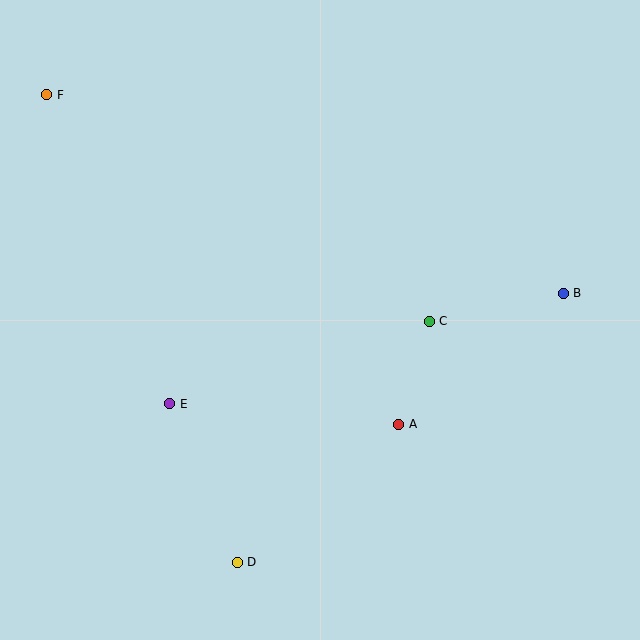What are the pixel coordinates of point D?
Point D is at (237, 562).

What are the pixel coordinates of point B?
Point B is at (563, 293).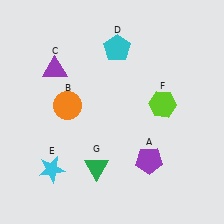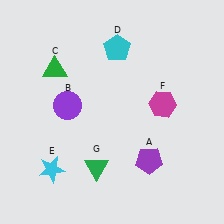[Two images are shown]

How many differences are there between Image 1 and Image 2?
There are 3 differences between the two images.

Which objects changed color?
B changed from orange to purple. C changed from purple to green. F changed from lime to magenta.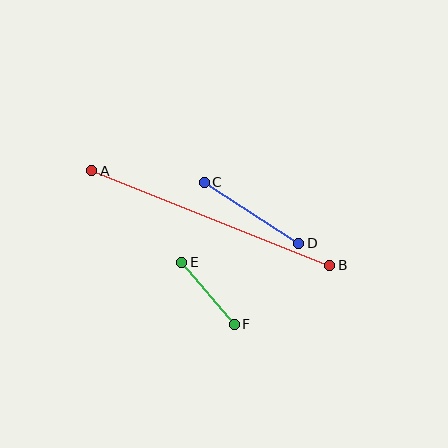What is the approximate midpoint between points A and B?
The midpoint is at approximately (211, 218) pixels.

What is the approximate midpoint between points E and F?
The midpoint is at approximately (208, 293) pixels.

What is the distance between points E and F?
The distance is approximately 81 pixels.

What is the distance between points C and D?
The distance is approximately 113 pixels.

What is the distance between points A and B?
The distance is approximately 256 pixels.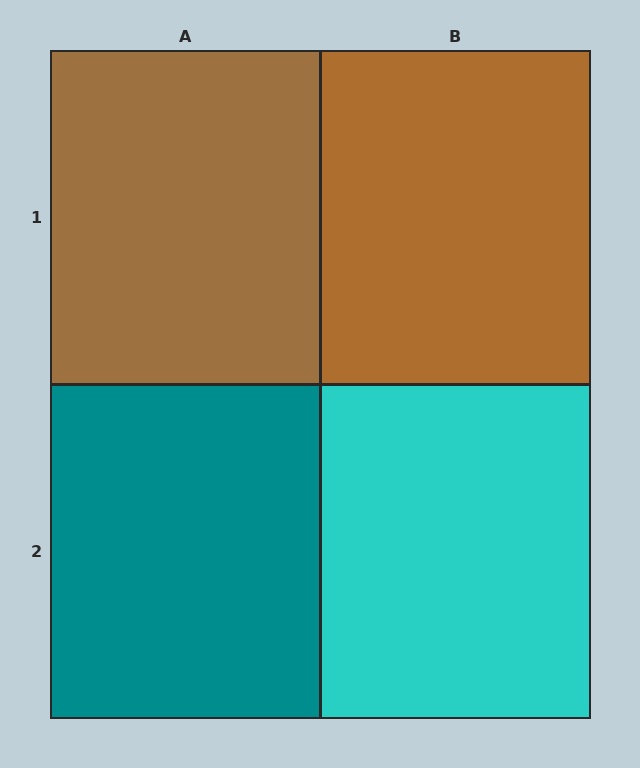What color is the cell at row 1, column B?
Brown.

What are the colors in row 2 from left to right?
Teal, cyan.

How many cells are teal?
1 cell is teal.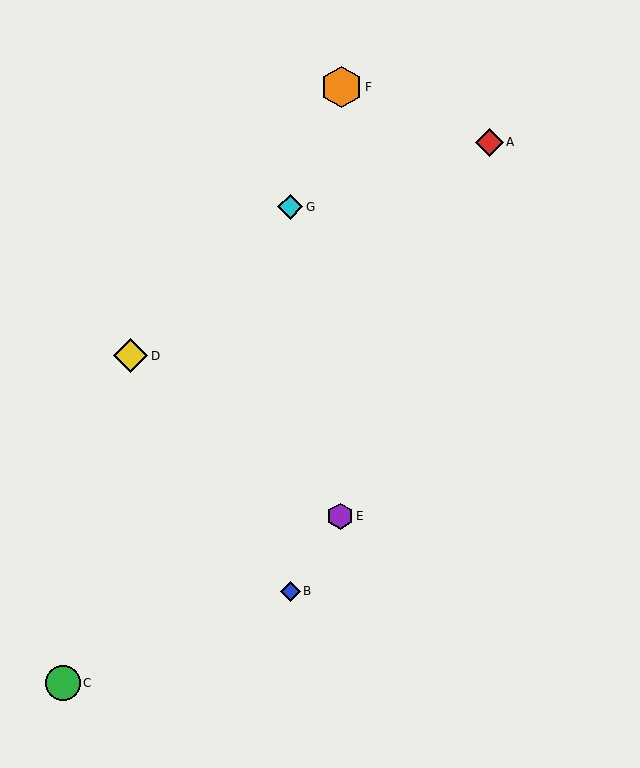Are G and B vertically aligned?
Yes, both are at x≈290.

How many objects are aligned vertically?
2 objects (B, G) are aligned vertically.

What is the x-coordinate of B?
Object B is at x≈290.